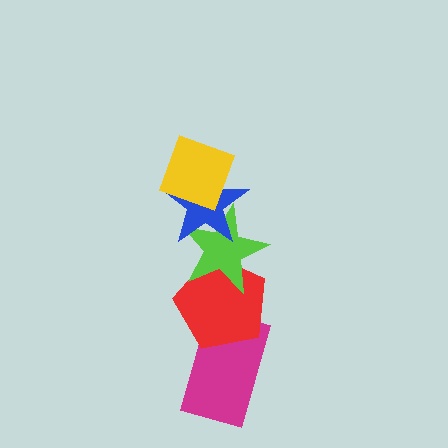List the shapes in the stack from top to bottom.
From top to bottom: the yellow diamond, the blue star, the lime star, the red pentagon, the magenta rectangle.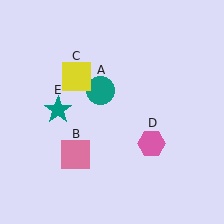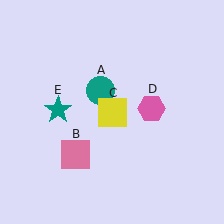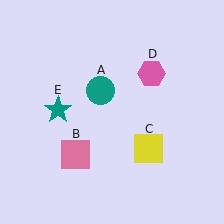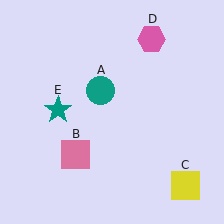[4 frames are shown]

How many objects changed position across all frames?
2 objects changed position: yellow square (object C), pink hexagon (object D).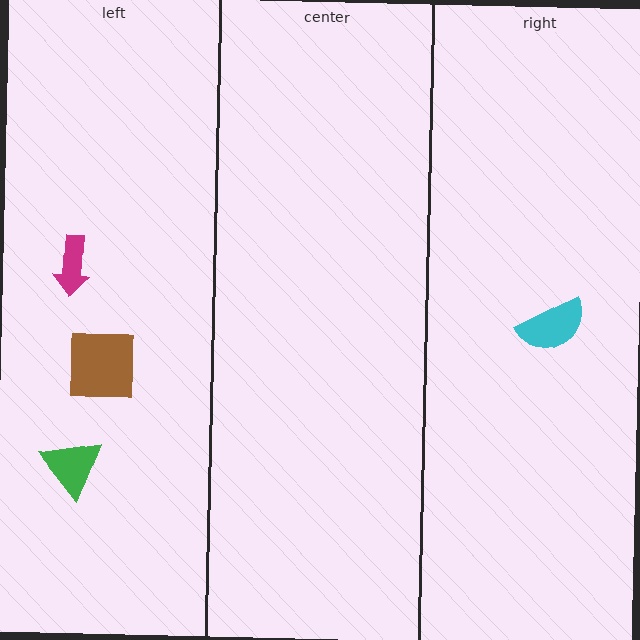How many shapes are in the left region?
3.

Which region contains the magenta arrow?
The left region.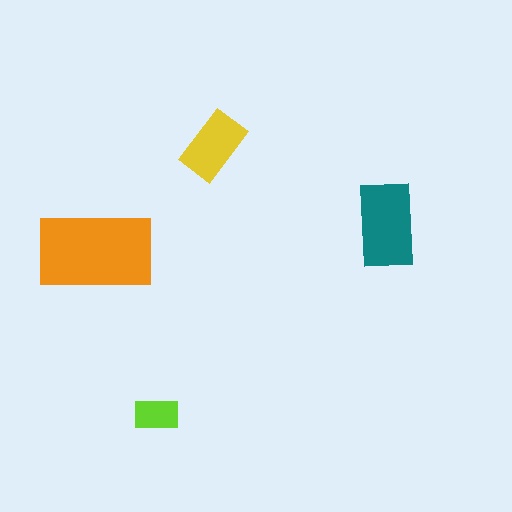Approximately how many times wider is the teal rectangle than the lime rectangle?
About 2 times wider.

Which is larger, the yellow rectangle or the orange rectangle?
The orange one.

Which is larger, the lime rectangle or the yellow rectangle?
The yellow one.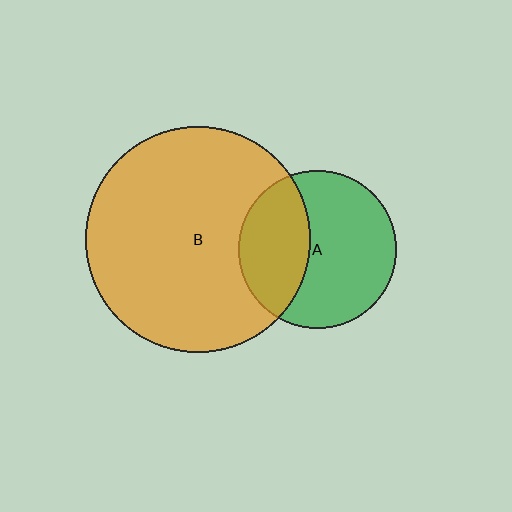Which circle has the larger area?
Circle B (orange).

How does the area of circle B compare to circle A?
Approximately 2.0 times.